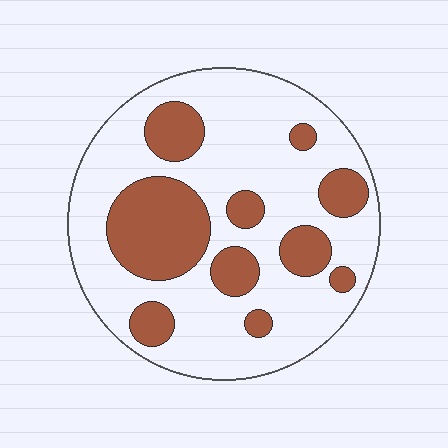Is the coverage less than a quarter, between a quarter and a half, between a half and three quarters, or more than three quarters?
Between a quarter and a half.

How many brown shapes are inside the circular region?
10.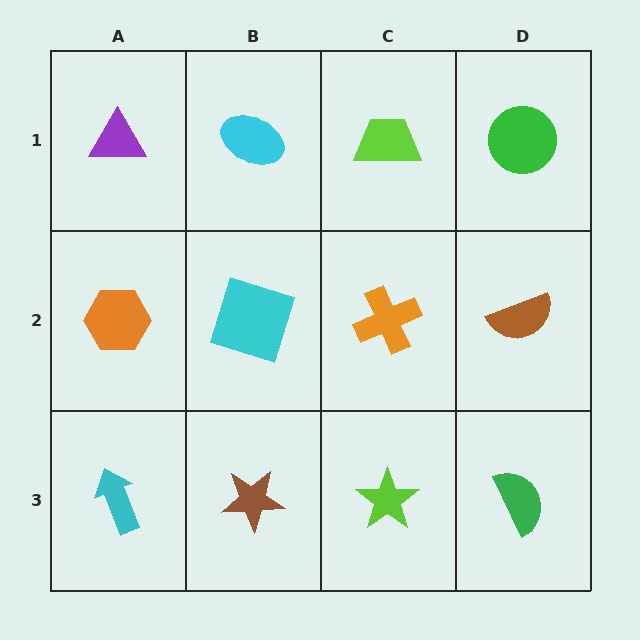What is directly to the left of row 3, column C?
A brown star.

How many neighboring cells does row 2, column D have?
3.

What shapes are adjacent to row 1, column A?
An orange hexagon (row 2, column A), a cyan ellipse (row 1, column B).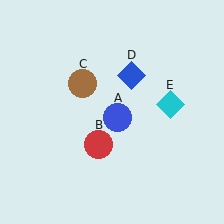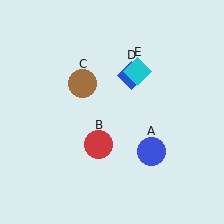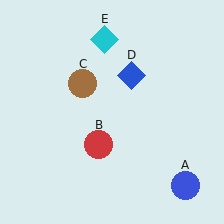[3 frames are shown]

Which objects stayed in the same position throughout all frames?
Red circle (object B) and brown circle (object C) and blue diamond (object D) remained stationary.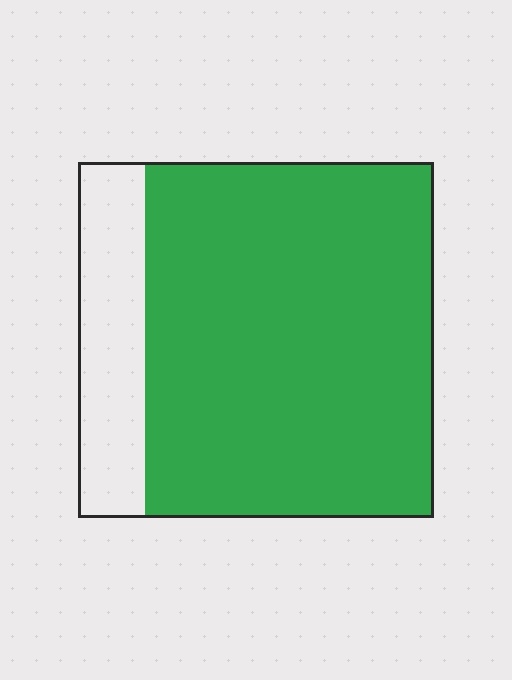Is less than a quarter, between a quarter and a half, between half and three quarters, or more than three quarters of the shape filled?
More than three quarters.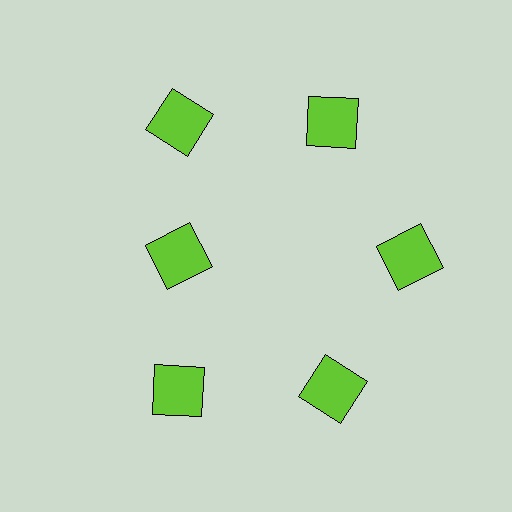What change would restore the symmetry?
The symmetry would be restored by moving it outward, back onto the ring so that all 6 squares sit at equal angles and equal distance from the center.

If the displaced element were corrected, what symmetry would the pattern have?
It would have 6-fold rotational symmetry — the pattern would map onto itself every 60 degrees.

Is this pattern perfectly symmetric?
No. The 6 lime squares are arranged in a ring, but one element near the 9 o'clock position is pulled inward toward the center, breaking the 6-fold rotational symmetry.